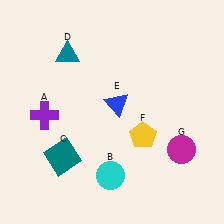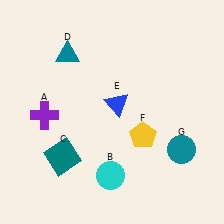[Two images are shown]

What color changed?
The circle (G) changed from magenta in Image 1 to teal in Image 2.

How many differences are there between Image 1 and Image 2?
There is 1 difference between the two images.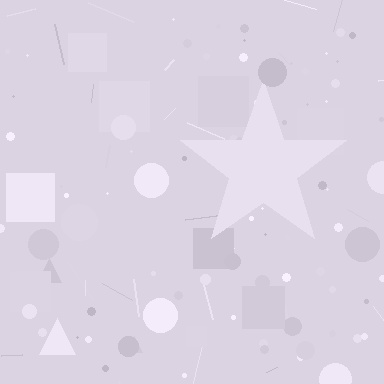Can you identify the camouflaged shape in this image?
The camouflaged shape is a star.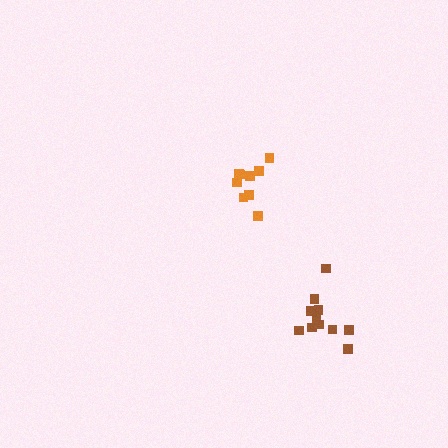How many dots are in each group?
Group 1: 9 dots, Group 2: 12 dots (21 total).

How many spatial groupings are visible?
There are 2 spatial groupings.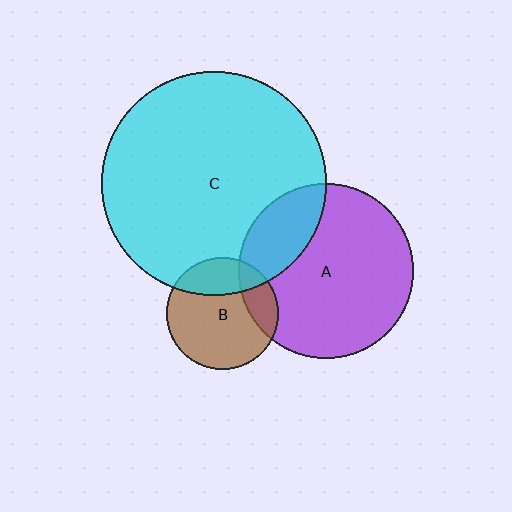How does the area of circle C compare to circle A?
Approximately 1.6 times.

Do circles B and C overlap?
Yes.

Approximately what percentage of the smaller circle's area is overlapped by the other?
Approximately 25%.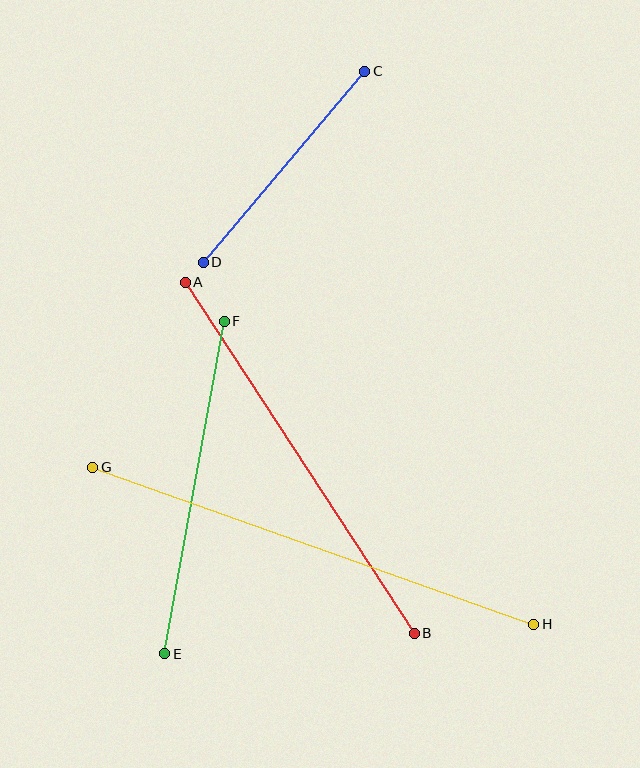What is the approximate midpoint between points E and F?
The midpoint is at approximately (194, 488) pixels.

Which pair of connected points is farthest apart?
Points G and H are farthest apart.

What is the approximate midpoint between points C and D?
The midpoint is at approximately (284, 167) pixels.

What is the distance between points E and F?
The distance is approximately 338 pixels.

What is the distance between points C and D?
The distance is approximately 250 pixels.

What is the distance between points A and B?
The distance is approximately 419 pixels.